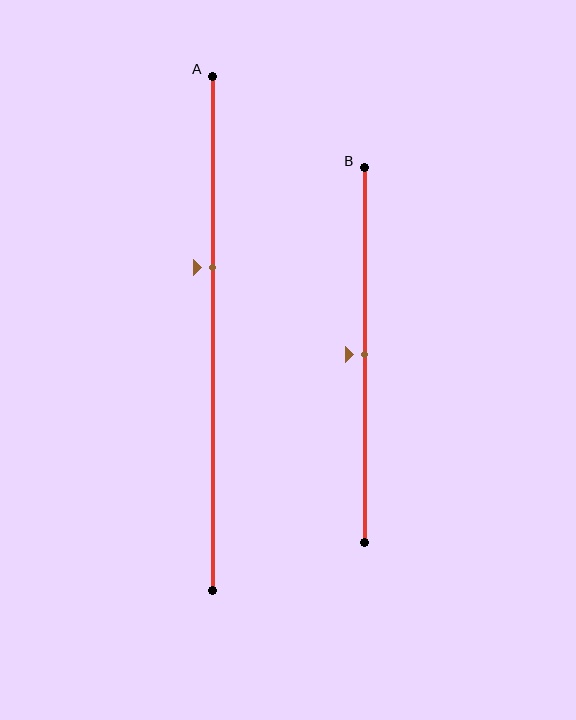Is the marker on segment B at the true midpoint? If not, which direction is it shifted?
Yes, the marker on segment B is at the true midpoint.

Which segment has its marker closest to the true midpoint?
Segment B has its marker closest to the true midpoint.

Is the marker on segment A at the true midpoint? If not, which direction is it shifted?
No, the marker on segment A is shifted upward by about 13% of the segment length.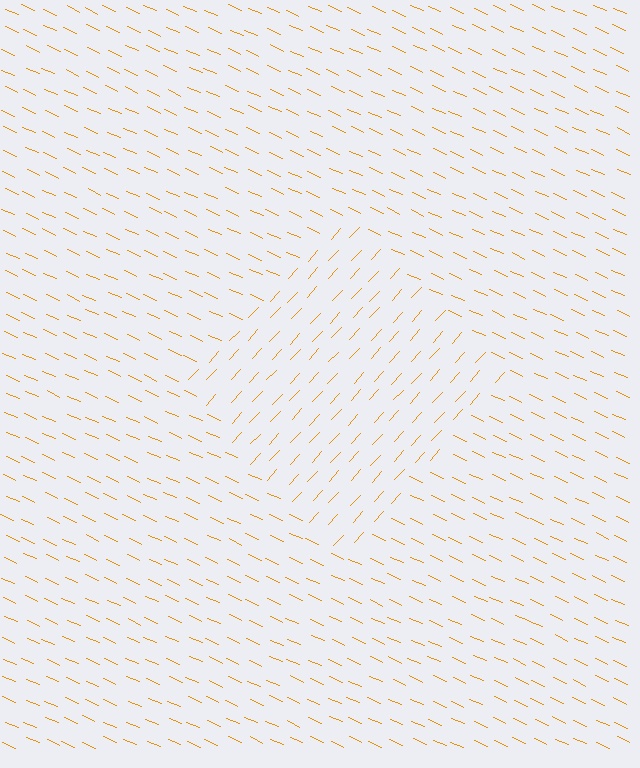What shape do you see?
I see a diamond.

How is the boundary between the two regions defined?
The boundary is defined purely by a change in line orientation (approximately 71 degrees difference). All lines are the same color and thickness.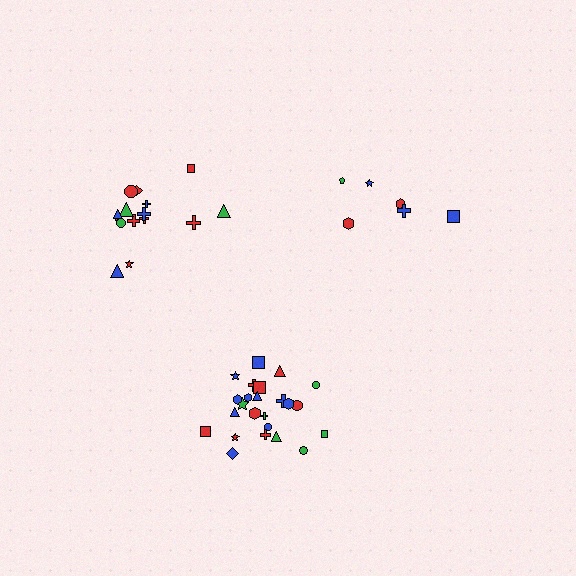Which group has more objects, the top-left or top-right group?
The top-left group.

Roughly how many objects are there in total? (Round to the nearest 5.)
Roughly 45 objects in total.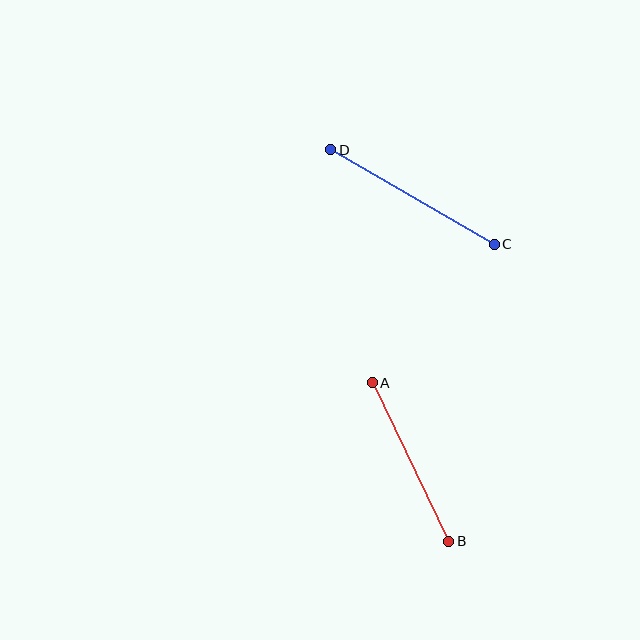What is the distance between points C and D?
The distance is approximately 188 pixels.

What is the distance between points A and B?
The distance is approximately 176 pixels.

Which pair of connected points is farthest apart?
Points C and D are farthest apart.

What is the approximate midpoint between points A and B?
The midpoint is at approximately (410, 462) pixels.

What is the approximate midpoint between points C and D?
The midpoint is at approximately (413, 197) pixels.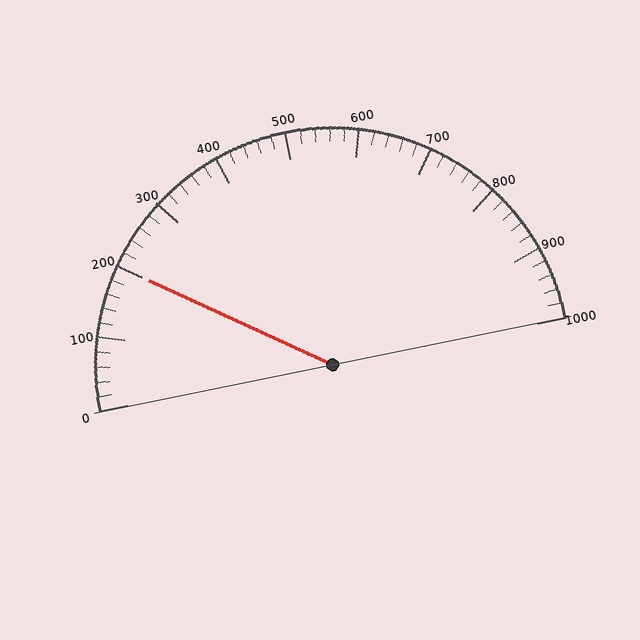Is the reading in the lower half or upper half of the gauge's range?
The reading is in the lower half of the range (0 to 1000).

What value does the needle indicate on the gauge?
The needle indicates approximately 200.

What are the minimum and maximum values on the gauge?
The gauge ranges from 0 to 1000.